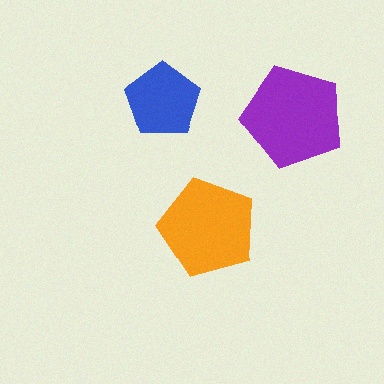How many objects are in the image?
There are 3 objects in the image.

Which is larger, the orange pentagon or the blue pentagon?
The orange one.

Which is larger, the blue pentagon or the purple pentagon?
The purple one.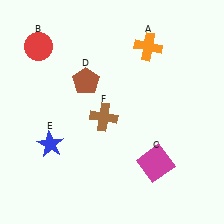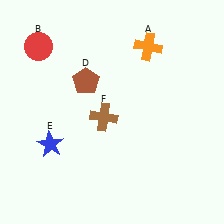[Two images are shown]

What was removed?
The magenta square (C) was removed in Image 2.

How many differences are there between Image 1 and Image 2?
There is 1 difference between the two images.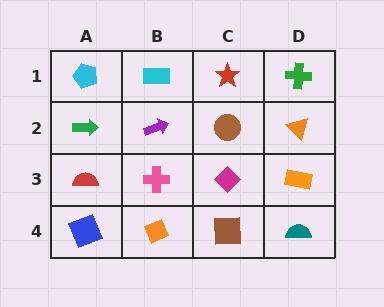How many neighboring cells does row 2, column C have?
4.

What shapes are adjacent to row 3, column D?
An orange triangle (row 2, column D), a teal semicircle (row 4, column D), a magenta diamond (row 3, column C).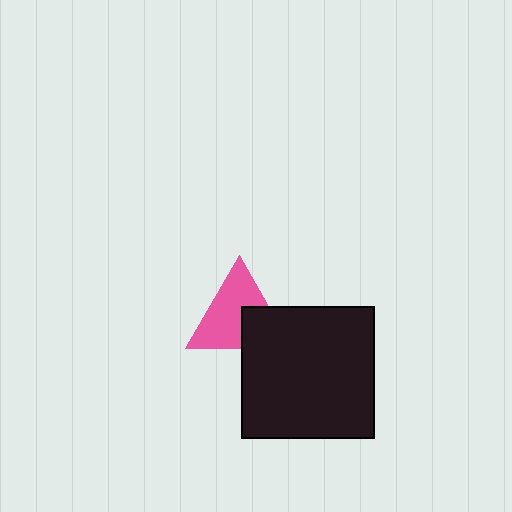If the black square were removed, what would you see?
You would see the complete pink triangle.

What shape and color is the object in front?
The object in front is a black square.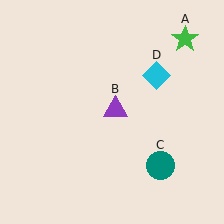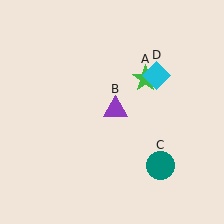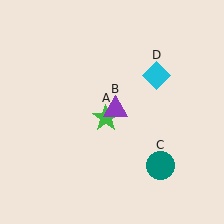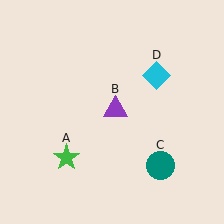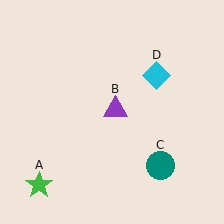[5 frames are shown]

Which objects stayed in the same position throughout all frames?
Purple triangle (object B) and teal circle (object C) and cyan diamond (object D) remained stationary.